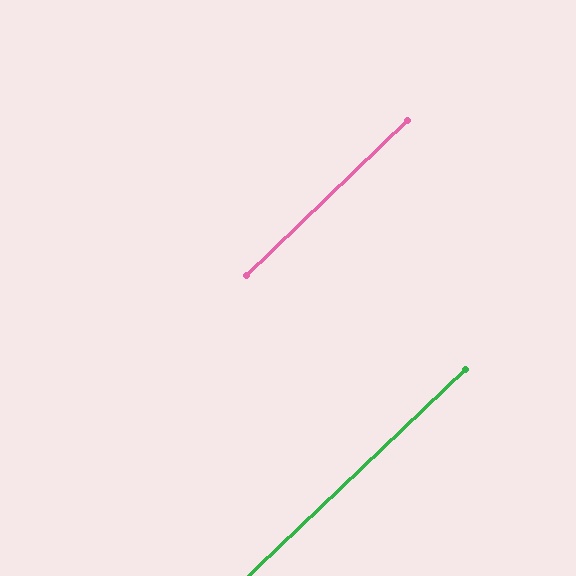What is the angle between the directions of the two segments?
Approximately 0 degrees.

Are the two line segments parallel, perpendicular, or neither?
Parallel — their directions differ by only 0.3°.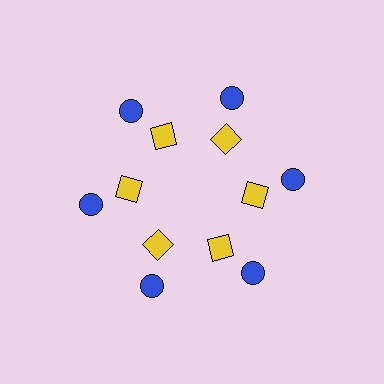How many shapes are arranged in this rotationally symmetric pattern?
There are 12 shapes, arranged in 6 groups of 2.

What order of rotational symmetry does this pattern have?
This pattern has 6-fold rotational symmetry.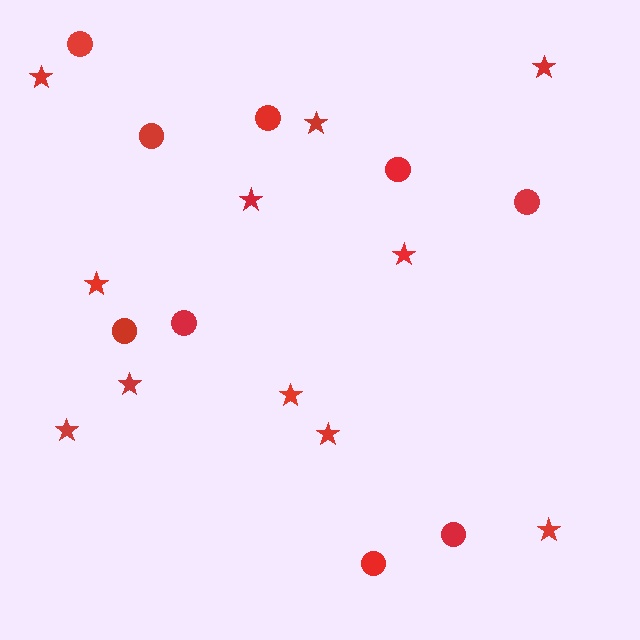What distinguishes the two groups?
There are 2 groups: one group of circles (9) and one group of stars (11).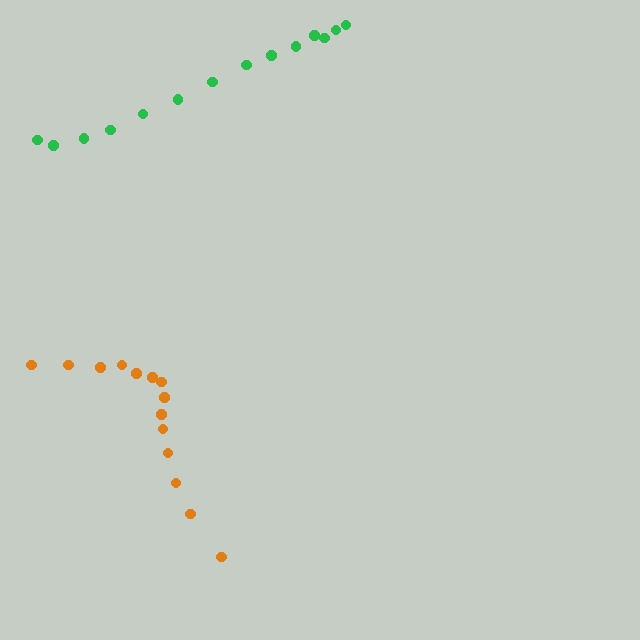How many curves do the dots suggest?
There are 2 distinct paths.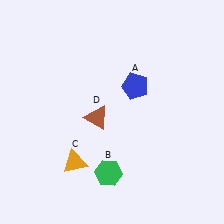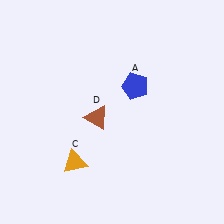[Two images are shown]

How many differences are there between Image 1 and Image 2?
There is 1 difference between the two images.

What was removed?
The green hexagon (B) was removed in Image 2.